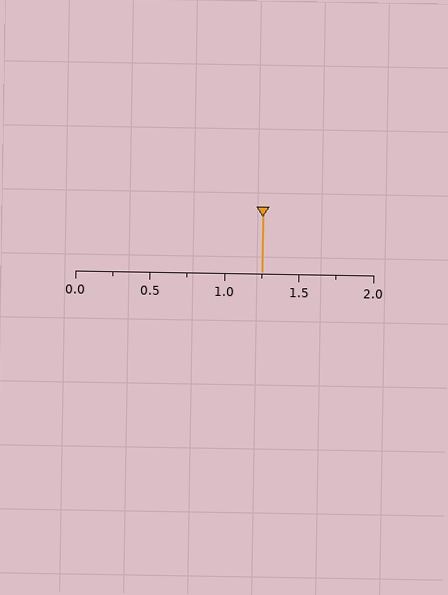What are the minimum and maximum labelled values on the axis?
The axis runs from 0.0 to 2.0.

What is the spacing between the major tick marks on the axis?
The major ticks are spaced 0.5 apart.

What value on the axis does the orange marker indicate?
The marker indicates approximately 1.25.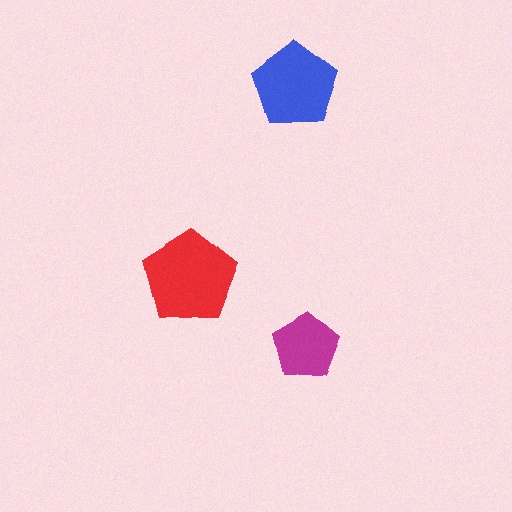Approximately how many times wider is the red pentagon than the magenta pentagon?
About 1.5 times wider.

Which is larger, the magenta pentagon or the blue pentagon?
The blue one.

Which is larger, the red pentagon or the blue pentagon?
The red one.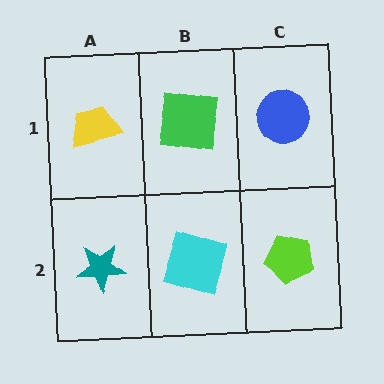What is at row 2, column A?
A teal star.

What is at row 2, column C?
A lime pentagon.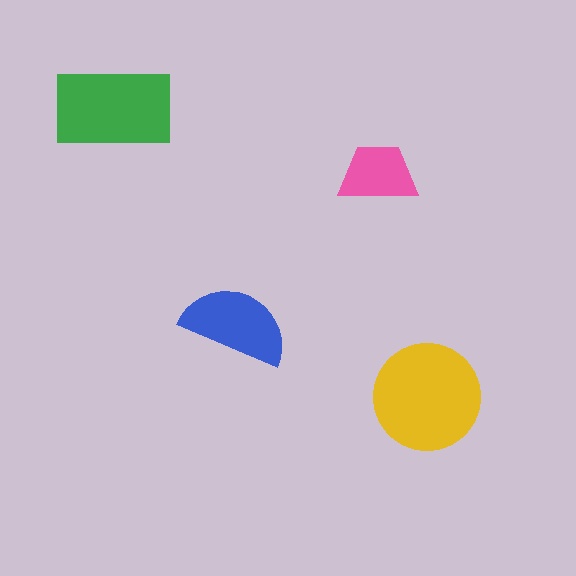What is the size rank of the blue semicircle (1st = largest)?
3rd.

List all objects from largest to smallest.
The yellow circle, the green rectangle, the blue semicircle, the pink trapezoid.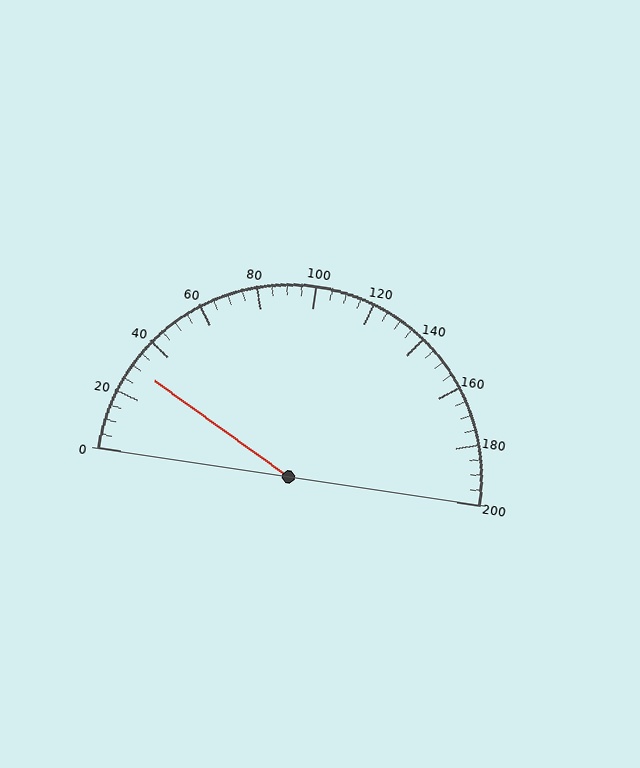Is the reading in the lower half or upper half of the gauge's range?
The reading is in the lower half of the range (0 to 200).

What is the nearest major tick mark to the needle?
The nearest major tick mark is 40.